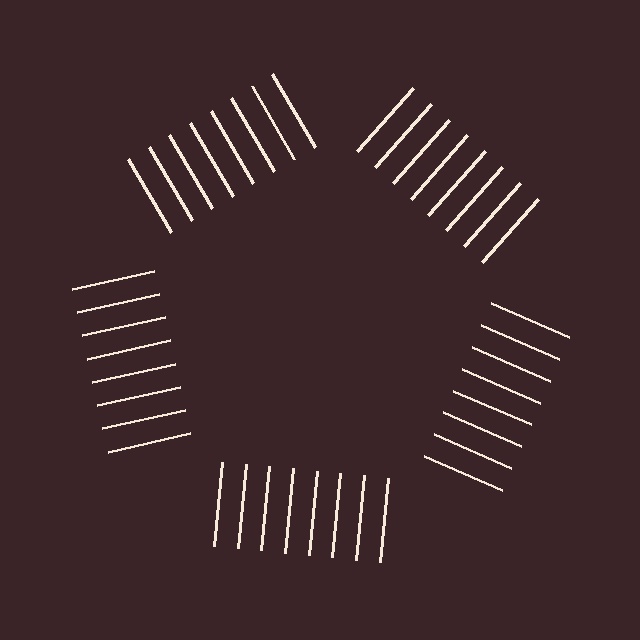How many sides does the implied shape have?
5 sides — the line-ends trace a pentagon.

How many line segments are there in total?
40 — 8 along each of the 5 edges.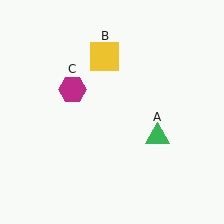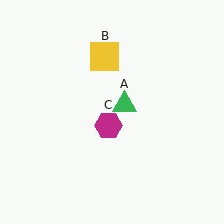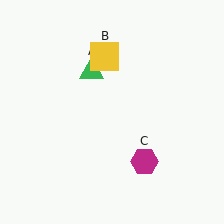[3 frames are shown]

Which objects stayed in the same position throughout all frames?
Yellow square (object B) remained stationary.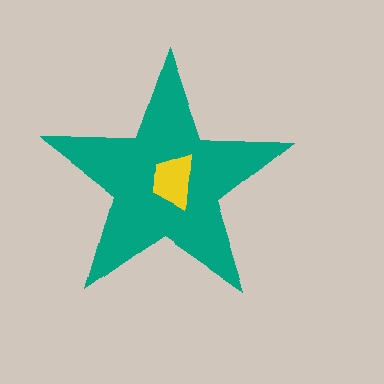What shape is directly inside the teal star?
The yellow trapezoid.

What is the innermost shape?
The yellow trapezoid.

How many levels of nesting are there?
2.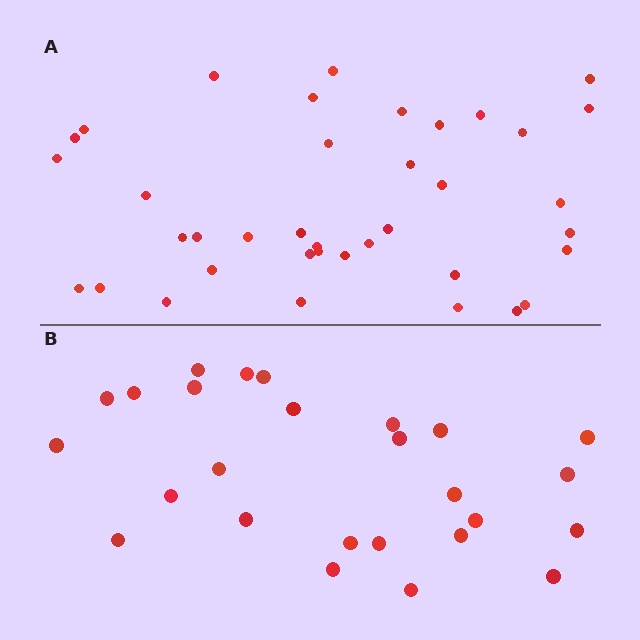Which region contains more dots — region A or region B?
Region A (the top region) has more dots.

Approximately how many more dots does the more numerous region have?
Region A has roughly 12 or so more dots than region B.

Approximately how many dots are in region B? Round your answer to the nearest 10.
About 30 dots. (The exact count is 26, which rounds to 30.)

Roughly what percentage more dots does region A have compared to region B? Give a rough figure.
About 45% more.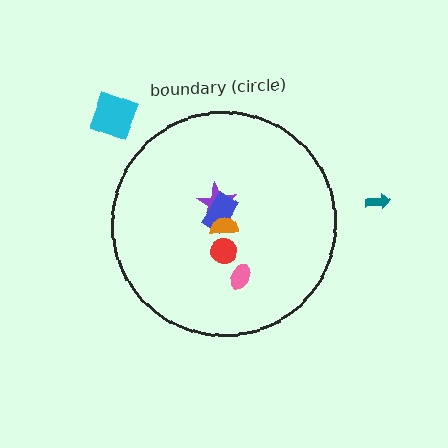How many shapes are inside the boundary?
5 inside, 2 outside.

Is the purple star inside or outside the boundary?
Inside.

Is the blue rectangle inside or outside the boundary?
Inside.